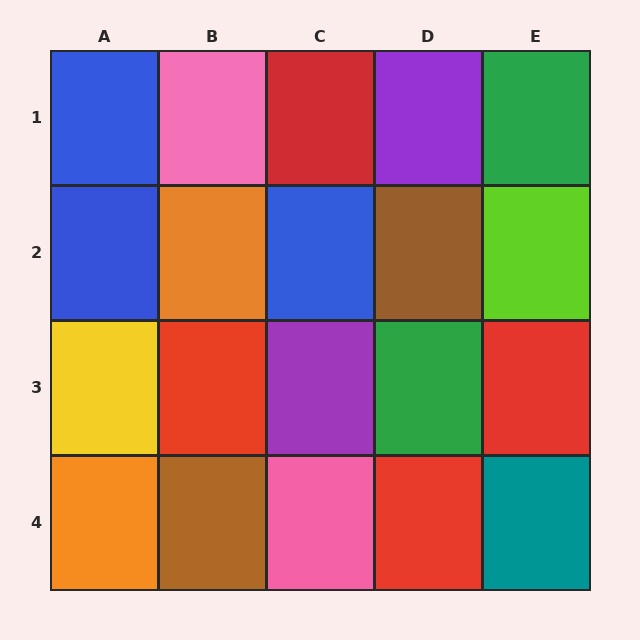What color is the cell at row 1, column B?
Pink.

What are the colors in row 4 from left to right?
Orange, brown, pink, red, teal.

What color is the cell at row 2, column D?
Brown.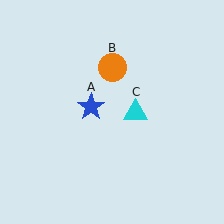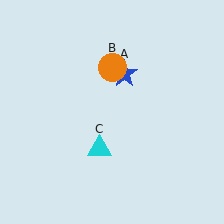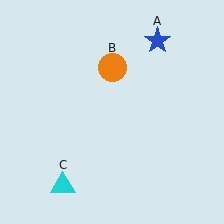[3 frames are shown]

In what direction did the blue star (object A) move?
The blue star (object A) moved up and to the right.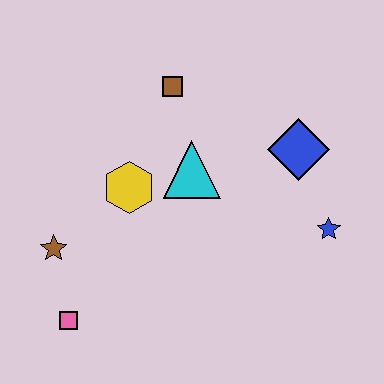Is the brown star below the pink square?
No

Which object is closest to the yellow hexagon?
The cyan triangle is closest to the yellow hexagon.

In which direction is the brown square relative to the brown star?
The brown square is above the brown star.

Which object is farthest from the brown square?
The pink square is farthest from the brown square.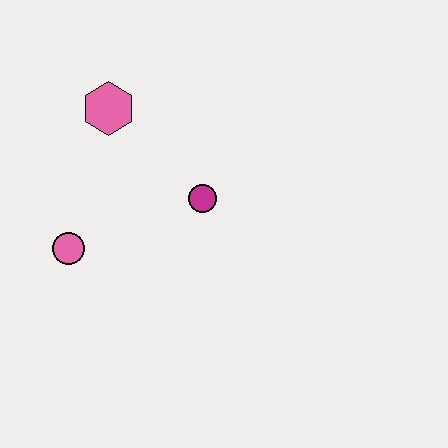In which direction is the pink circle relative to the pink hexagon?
The pink circle is below the pink hexagon.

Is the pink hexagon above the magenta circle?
Yes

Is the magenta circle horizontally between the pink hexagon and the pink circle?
No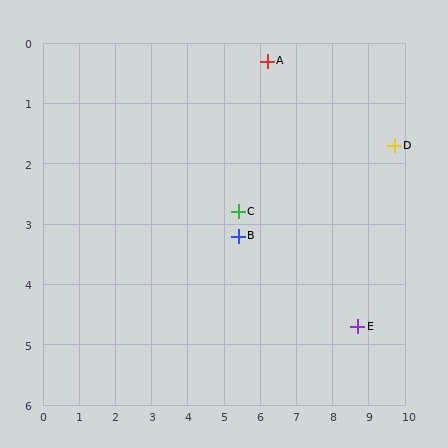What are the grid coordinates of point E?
Point E is at approximately (8.7, 4.7).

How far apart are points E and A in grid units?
Points E and A are about 5.1 grid units apart.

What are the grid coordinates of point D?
Point D is at approximately (9.7, 1.7).